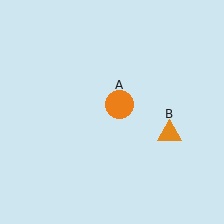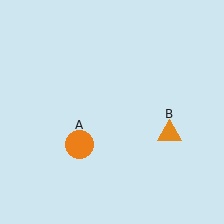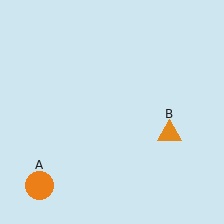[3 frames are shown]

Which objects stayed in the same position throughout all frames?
Orange triangle (object B) remained stationary.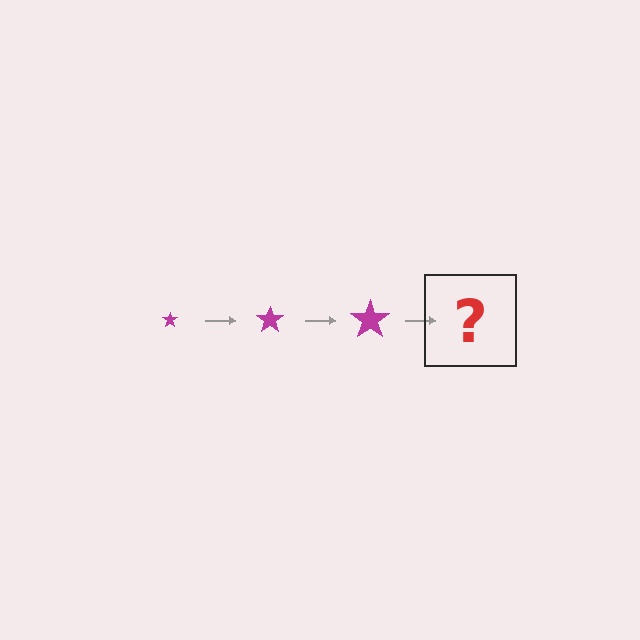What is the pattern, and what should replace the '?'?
The pattern is that the star gets progressively larger each step. The '?' should be a magenta star, larger than the previous one.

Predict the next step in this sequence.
The next step is a magenta star, larger than the previous one.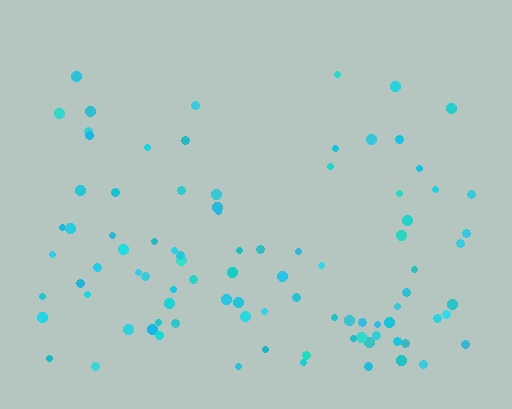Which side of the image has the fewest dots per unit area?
The top.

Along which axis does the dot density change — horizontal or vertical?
Vertical.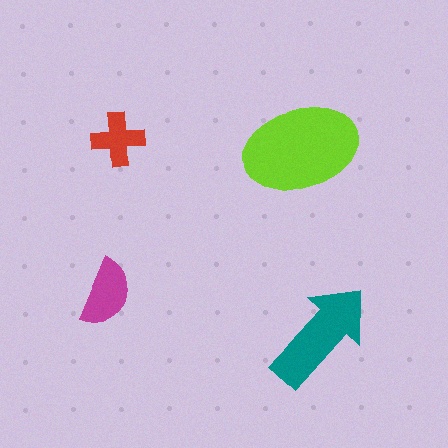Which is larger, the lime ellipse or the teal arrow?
The lime ellipse.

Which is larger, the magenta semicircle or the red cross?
The magenta semicircle.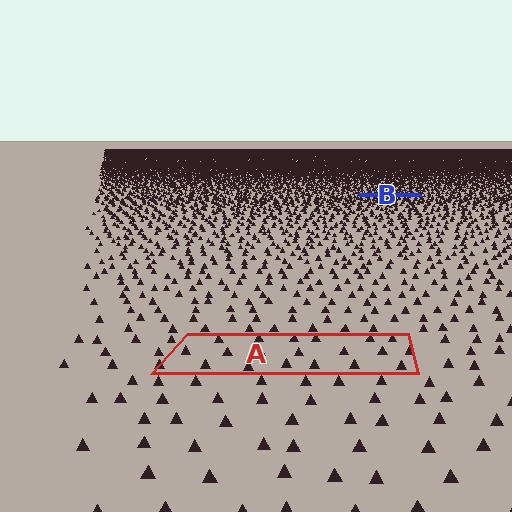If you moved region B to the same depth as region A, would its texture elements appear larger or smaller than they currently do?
They would appear larger. At a closer depth, the same texture elements are projected at a bigger on-screen size.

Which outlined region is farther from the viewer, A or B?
Region B is farther from the viewer — the texture elements inside it appear smaller and more densely packed.